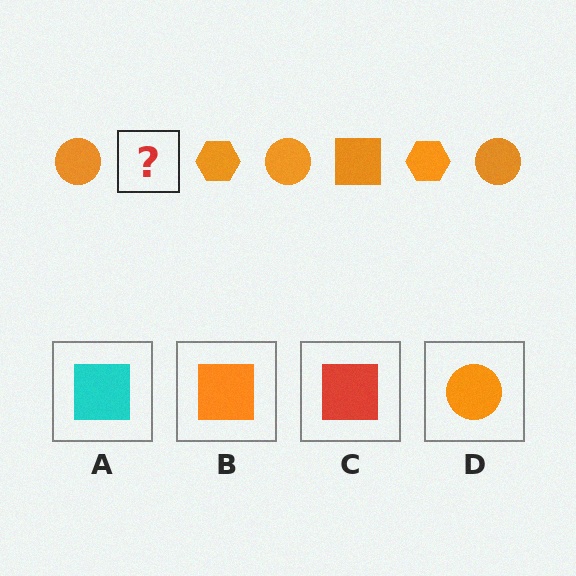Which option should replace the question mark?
Option B.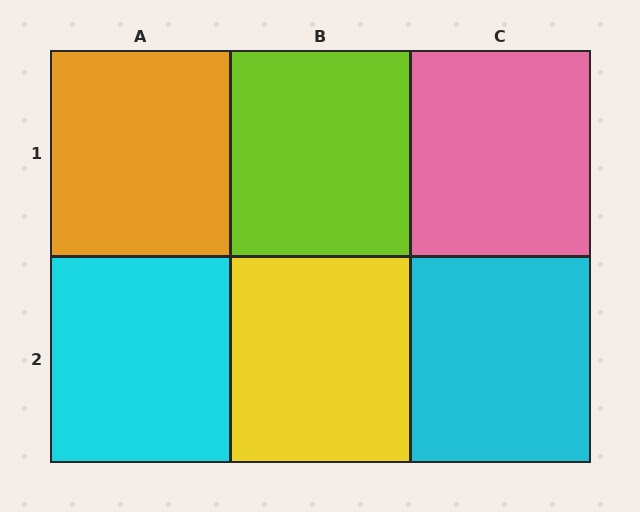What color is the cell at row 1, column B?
Lime.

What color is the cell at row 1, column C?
Pink.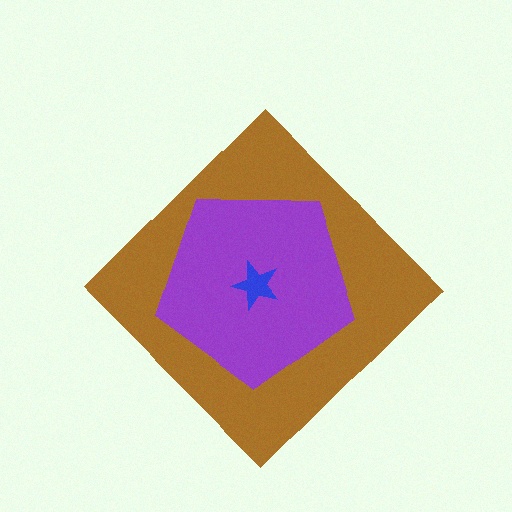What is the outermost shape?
The brown diamond.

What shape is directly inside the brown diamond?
The purple pentagon.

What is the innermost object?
The blue star.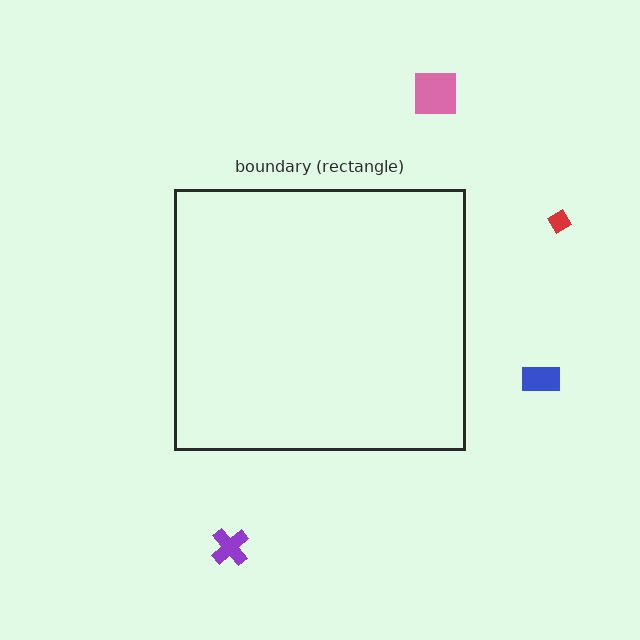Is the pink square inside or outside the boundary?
Outside.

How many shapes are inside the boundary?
0 inside, 4 outside.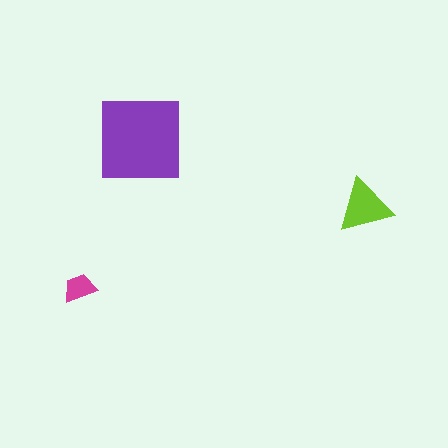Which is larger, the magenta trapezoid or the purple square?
The purple square.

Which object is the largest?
The purple square.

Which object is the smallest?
The magenta trapezoid.